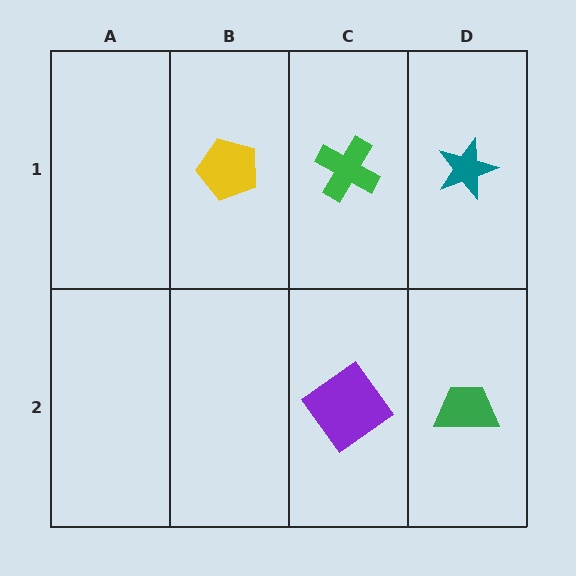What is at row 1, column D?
A teal star.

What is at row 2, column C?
A purple diamond.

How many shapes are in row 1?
3 shapes.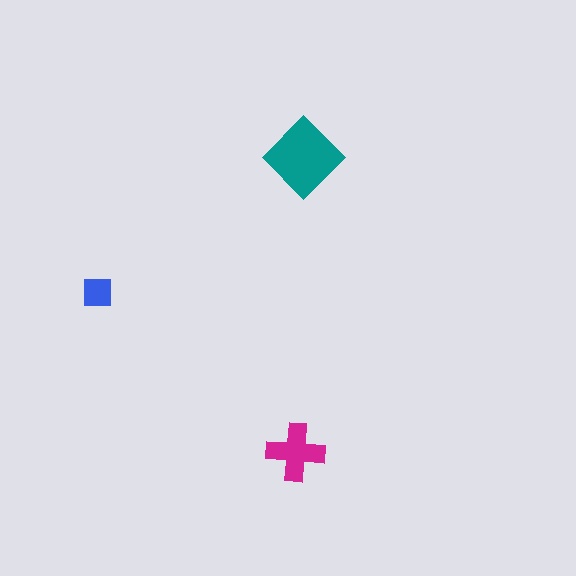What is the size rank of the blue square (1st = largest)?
3rd.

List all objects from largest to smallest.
The teal diamond, the magenta cross, the blue square.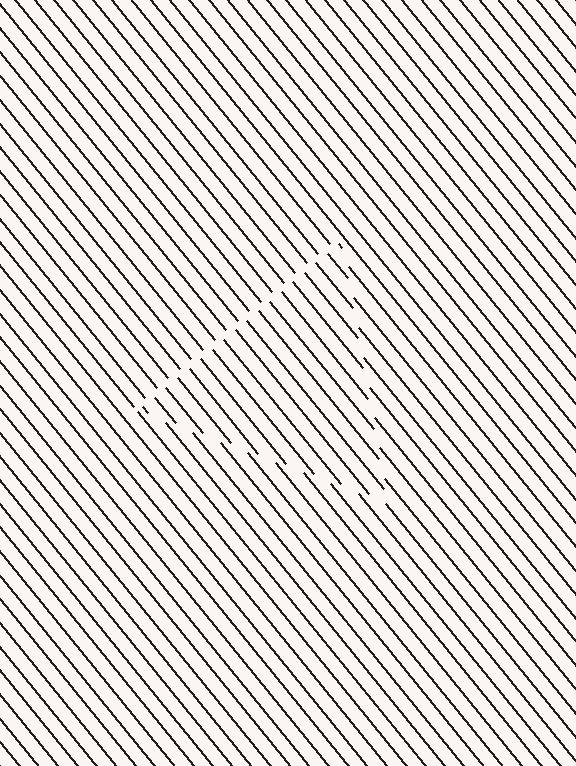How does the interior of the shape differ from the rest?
The interior of the shape contains the same grating, shifted by half a period — the contour is defined by the phase discontinuity where line-ends from the inner and outer gratings abut.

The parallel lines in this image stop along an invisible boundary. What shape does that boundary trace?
An illusory triangle. The interior of the shape contains the same grating, shifted by half a period — the contour is defined by the phase discontinuity where line-ends from the inner and outer gratings abut.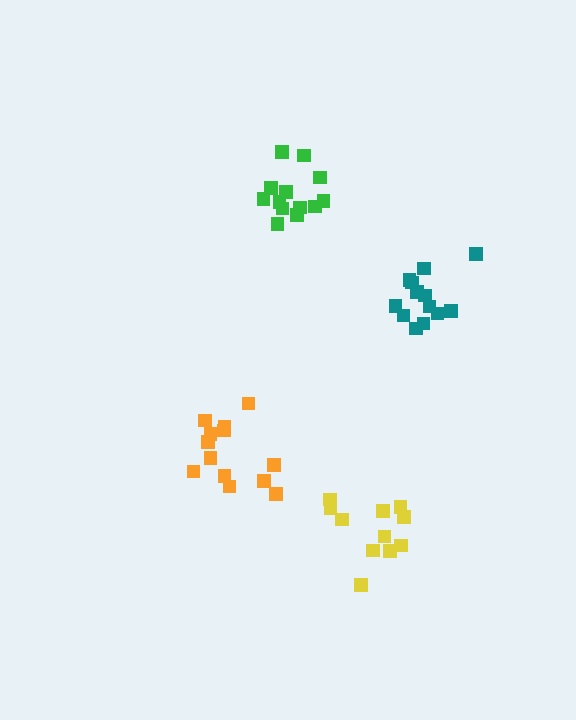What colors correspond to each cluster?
The clusters are colored: yellow, orange, teal, green.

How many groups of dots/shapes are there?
There are 4 groups.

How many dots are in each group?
Group 1: 11 dots, Group 2: 13 dots, Group 3: 13 dots, Group 4: 13 dots (50 total).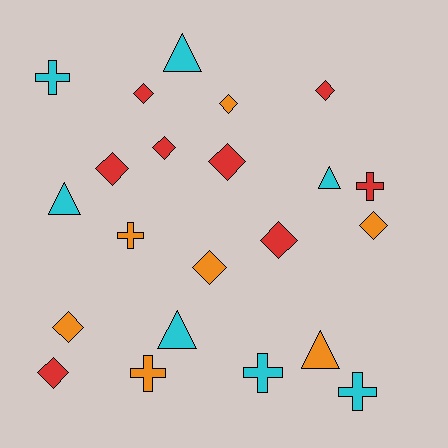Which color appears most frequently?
Red, with 8 objects.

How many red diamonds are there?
There are 7 red diamonds.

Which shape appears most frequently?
Diamond, with 11 objects.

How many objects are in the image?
There are 22 objects.